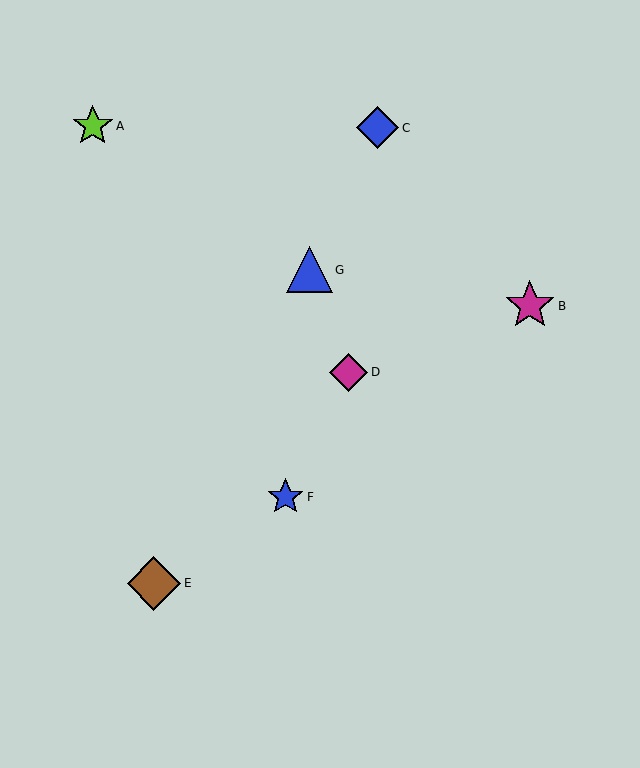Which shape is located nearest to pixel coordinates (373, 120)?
The blue diamond (labeled C) at (378, 128) is nearest to that location.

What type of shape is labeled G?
Shape G is a blue triangle.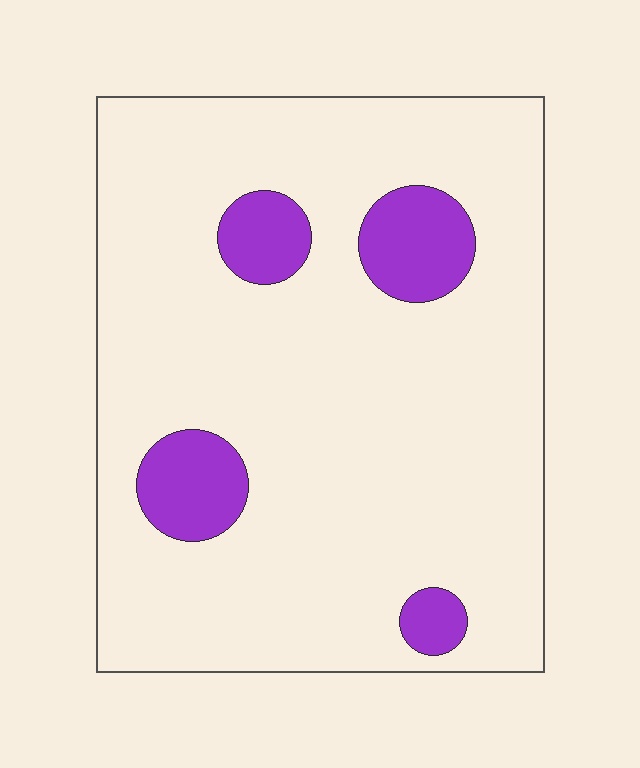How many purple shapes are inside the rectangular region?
4.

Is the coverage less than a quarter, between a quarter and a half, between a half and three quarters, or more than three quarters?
Less than a quarter.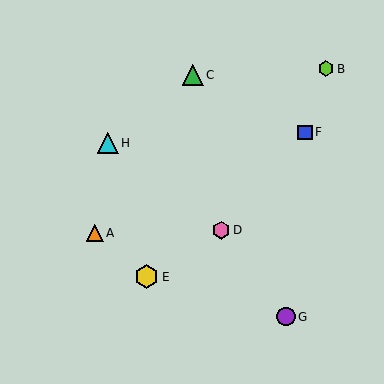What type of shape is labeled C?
Shape C is a green triangle.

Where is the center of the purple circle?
The center of the purple circle is at (286, 317).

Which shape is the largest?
The yellow hexagon (labeled E) is the largest.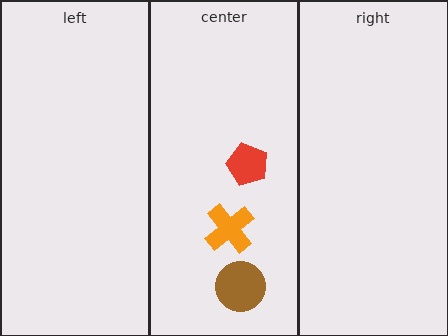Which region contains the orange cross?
The center region.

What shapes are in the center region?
The brown circle, the orange cross, the red pentagon.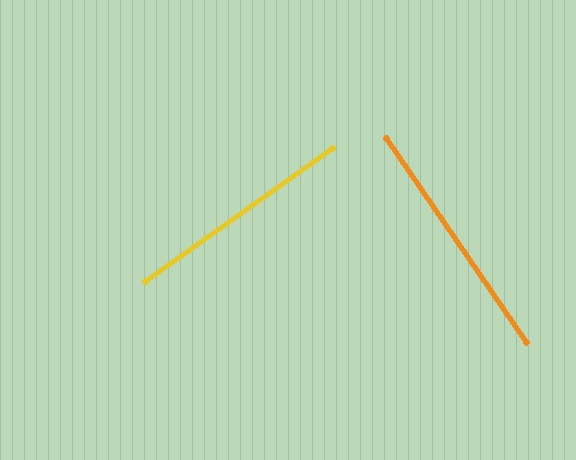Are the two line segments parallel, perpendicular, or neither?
Perpendicular — they meet at approximately 89°.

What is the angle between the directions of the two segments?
Approximately 89 degrees.